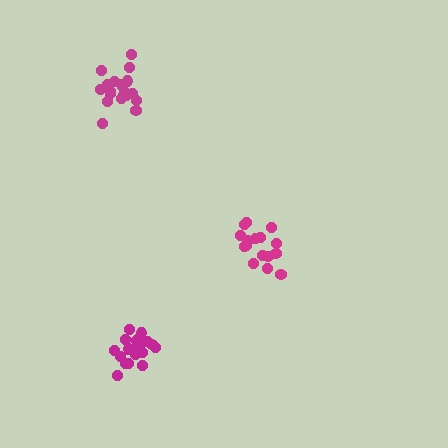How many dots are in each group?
Group 1: 19 dots, Group 2: 16 dots, Group 3: 20 dots (55 total).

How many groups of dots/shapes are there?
There are 3 groups.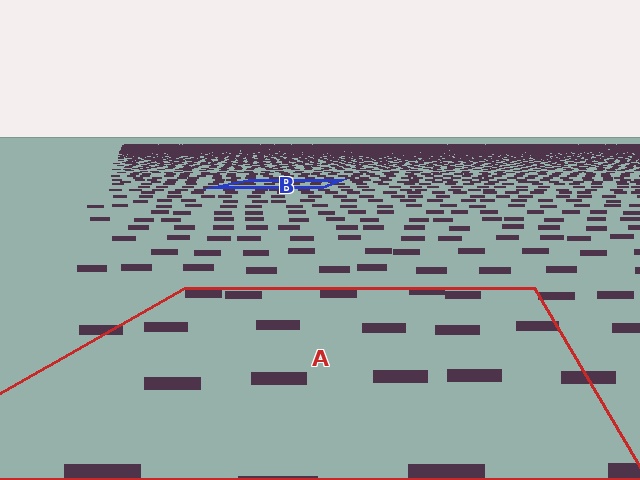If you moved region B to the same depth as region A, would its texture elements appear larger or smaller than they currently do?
They would appear larger. At a closer depth, the same texture elements are projected at a bigger on-screen size.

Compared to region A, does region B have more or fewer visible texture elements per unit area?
Region B has more texture elements per unit area — they are packed more densely because it is farther away.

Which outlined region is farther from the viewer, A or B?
Region B is farther from the viewer — the texture elements inside it appear smaller and more densely packed.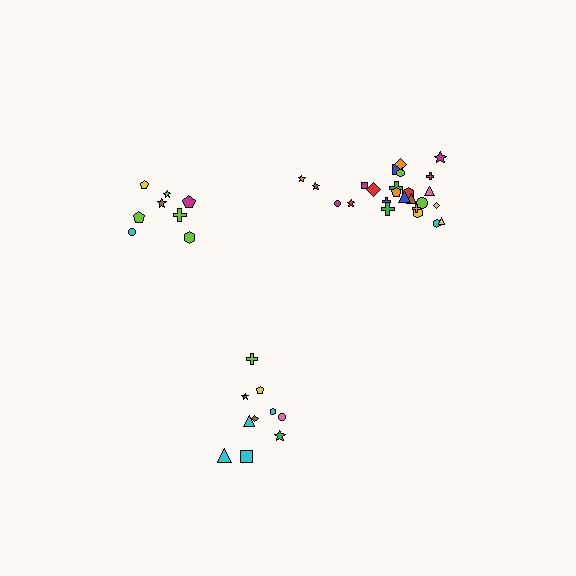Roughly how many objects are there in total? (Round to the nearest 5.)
Roughly 45 objects in total.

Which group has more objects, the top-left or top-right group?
The top-right group.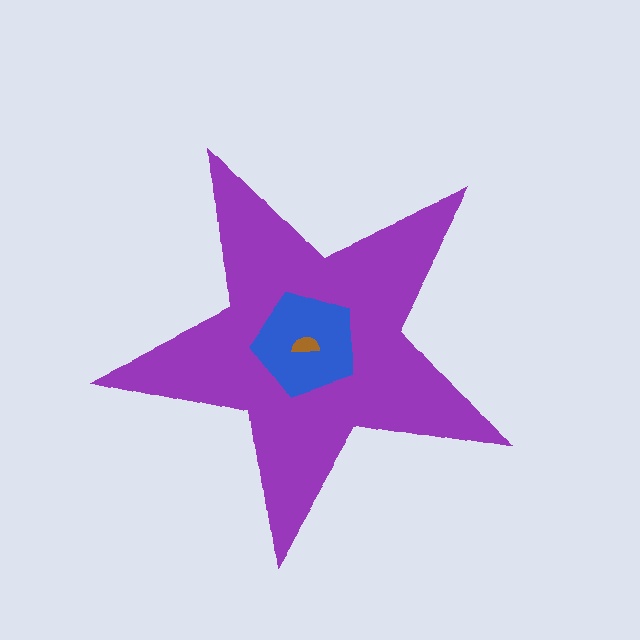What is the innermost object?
The brown semicircle.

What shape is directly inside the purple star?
The blue pentagon.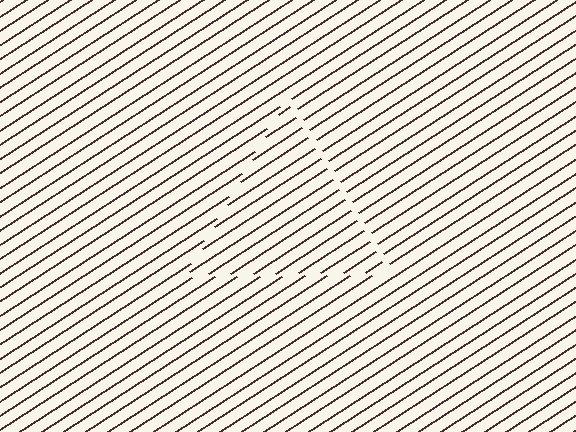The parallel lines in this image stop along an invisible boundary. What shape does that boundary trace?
An illusory triangle. The interior of the shape contains the same grating, shifted by half a period — the contour is defined by the phase discontinuity where line-ends from the inner and outer gratings abut.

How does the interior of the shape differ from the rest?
The interior of the shape contains the same grating, shifted by half a period — the contour is defined by the phase discontinuity where line-ends from the inner and outer gratings abut.